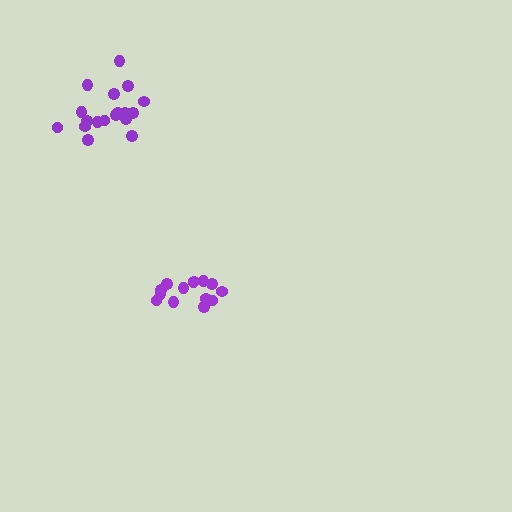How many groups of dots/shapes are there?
There are 2 groups.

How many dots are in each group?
Group 1: 18 dots, Group 2: 14 dots (32 total).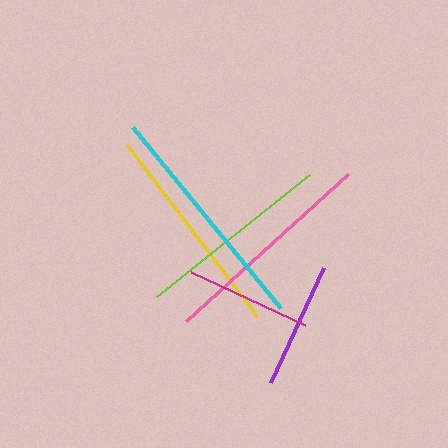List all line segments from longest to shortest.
From longest to shortest: cyan, pink, yellow, lime, purple, magenta.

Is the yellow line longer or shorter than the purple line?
The yellow line is longer than the purple line.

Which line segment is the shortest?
The magenta line is the shortest at approximately 126 pixels.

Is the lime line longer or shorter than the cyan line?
The cyan line is longer than the lime line.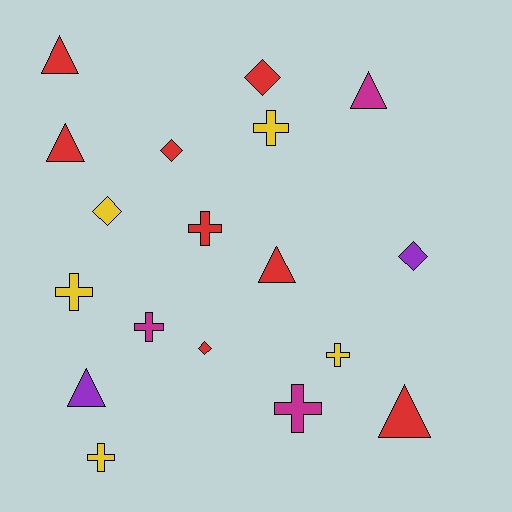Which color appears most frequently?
Red, with 8 objects.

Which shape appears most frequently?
Cross, with 7 objects.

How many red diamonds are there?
There are 3 red diamonds.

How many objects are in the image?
There are 18 objects.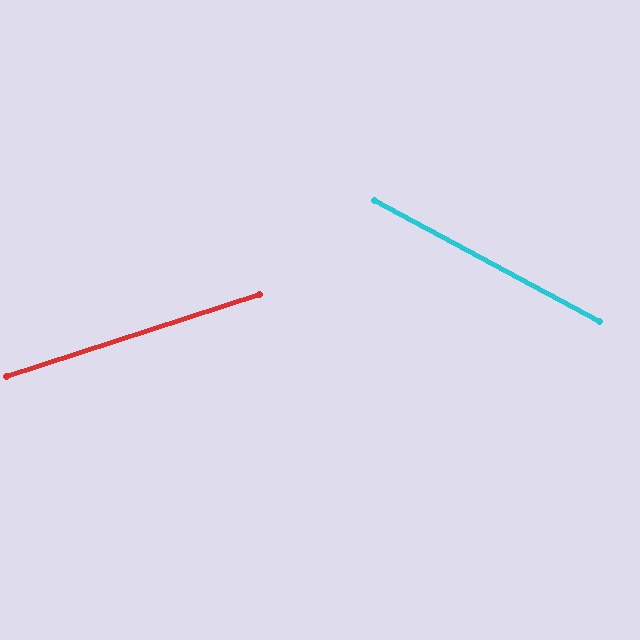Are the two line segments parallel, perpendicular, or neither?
Neither parallel nor perpendicular — they differ by about 46°.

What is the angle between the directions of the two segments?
Approximately 46 degrees.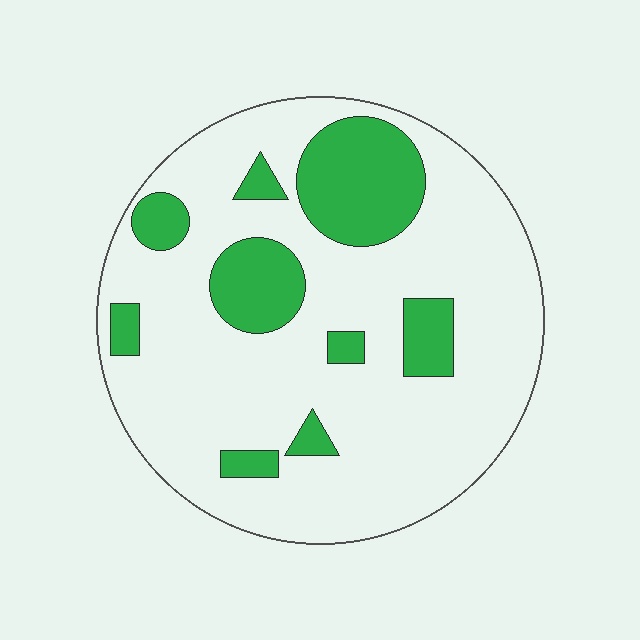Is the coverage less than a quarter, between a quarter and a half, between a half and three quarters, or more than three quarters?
Less than a quarter.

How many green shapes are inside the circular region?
9.